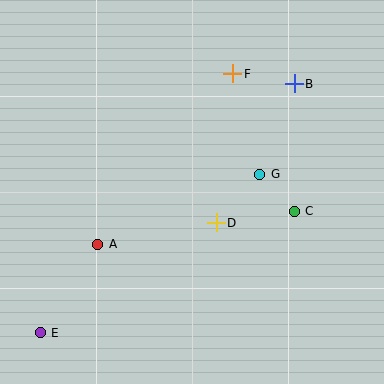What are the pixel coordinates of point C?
Point C is at (294, 211).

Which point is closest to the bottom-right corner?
Point C is closest to the bottom-right corner.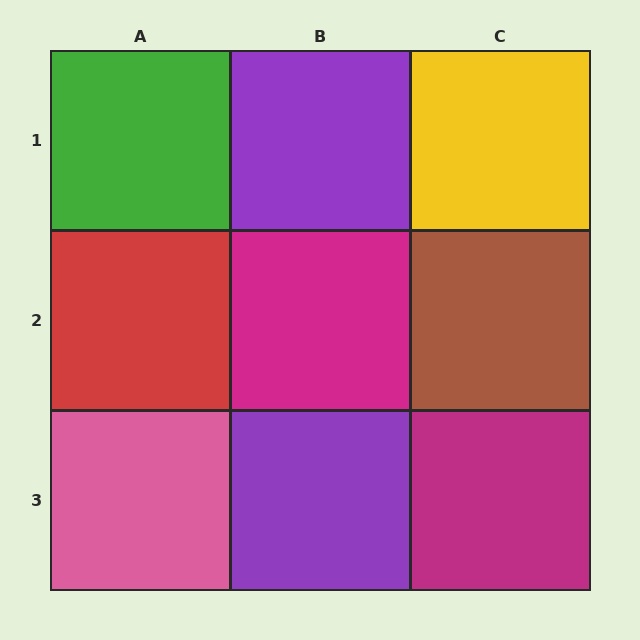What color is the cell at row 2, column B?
Magenta.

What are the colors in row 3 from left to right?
Pink, purple, magenta.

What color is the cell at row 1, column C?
Yellow.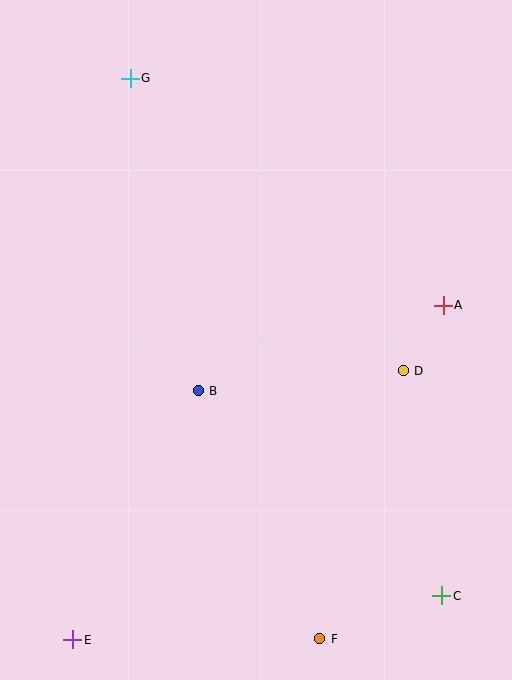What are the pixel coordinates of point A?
Point A is at (443, 305).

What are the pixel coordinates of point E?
Point E is at (73, 640).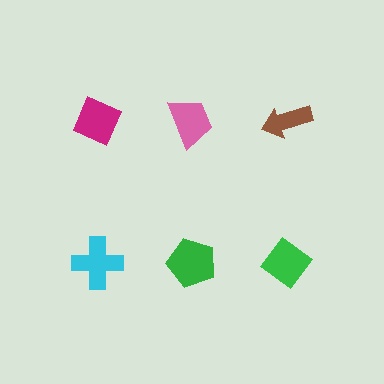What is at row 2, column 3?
A green diamond.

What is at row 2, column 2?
A green pentagon.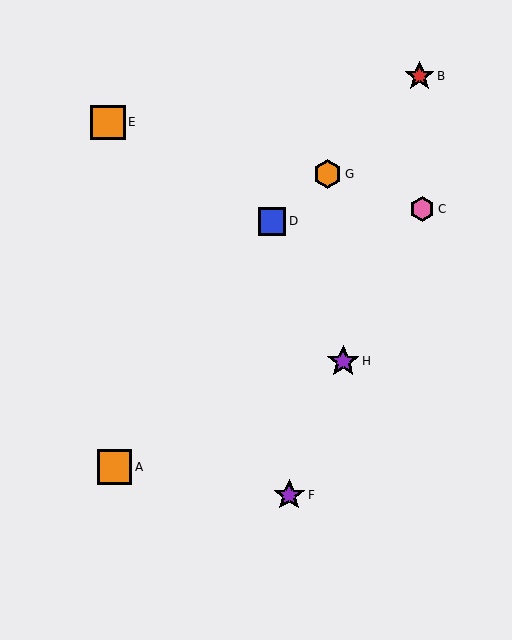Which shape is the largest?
The orange square (labeled A) is the largest.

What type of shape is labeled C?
Shape C is a pink hexagon.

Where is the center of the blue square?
The center of the blue square is at (272, 221).